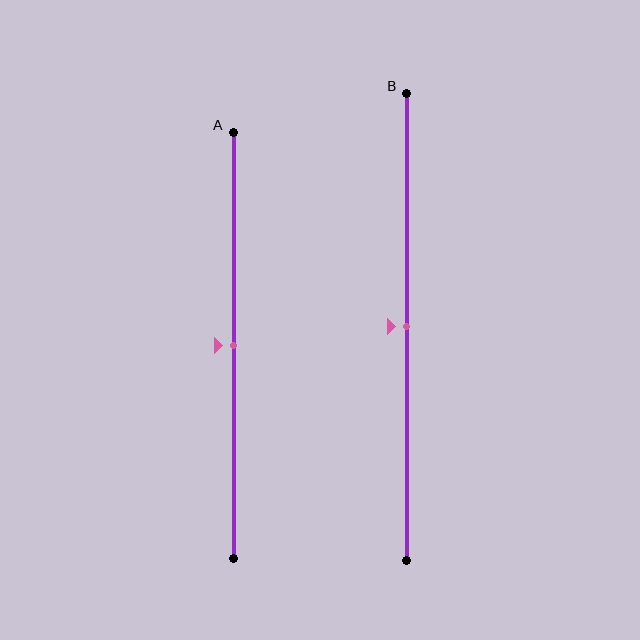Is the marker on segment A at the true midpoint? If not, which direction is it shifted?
Yes, the marker on segment A is at the true midpoint.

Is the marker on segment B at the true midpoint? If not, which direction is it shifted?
Yes, the marker on segment B is at the true midpoint.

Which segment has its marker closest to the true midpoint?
Segment A has its marker closest to the true midpoint.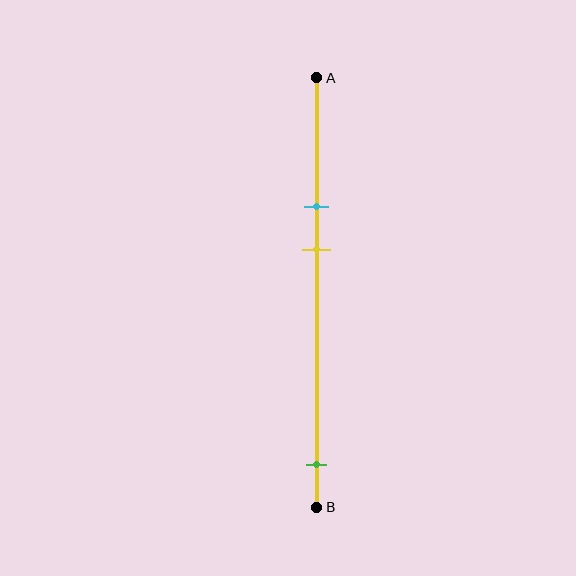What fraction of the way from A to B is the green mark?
The green mark is approximately 90% (0.9) of the way from A to B.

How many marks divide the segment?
There are 3 marks dividing the segment.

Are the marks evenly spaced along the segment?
No, the marks are not evenly spaced.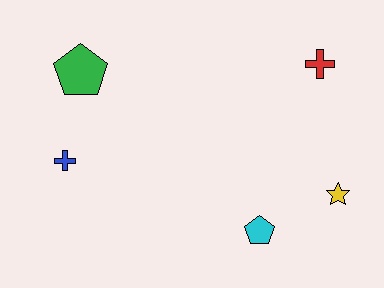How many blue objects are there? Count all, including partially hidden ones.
There is 1 blue object.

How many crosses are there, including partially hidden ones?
There are 2 crosses.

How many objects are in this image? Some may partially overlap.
There are 5 objects.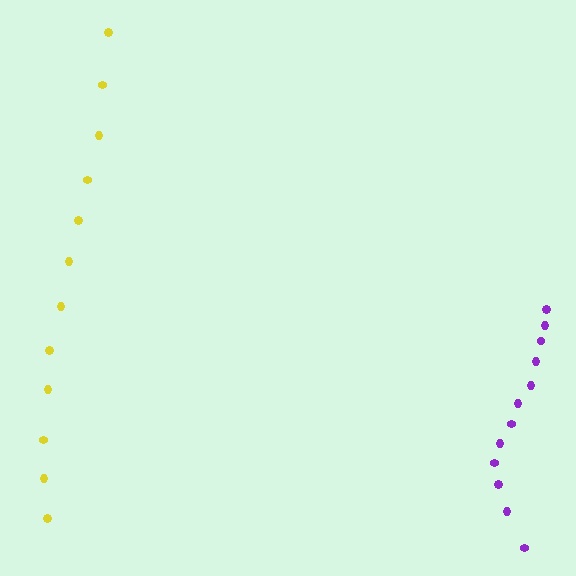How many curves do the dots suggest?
There are 2 distinct paths.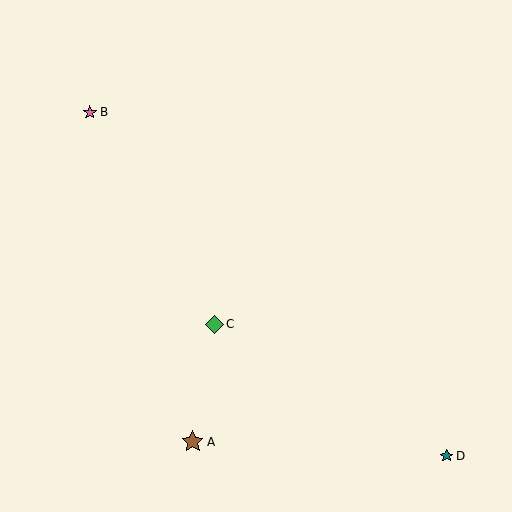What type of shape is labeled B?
Shape B is a pink star.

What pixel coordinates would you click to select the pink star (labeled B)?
Click at (90, 113) to select the pink star B.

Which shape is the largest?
The brown star (labeled A) is the largest.